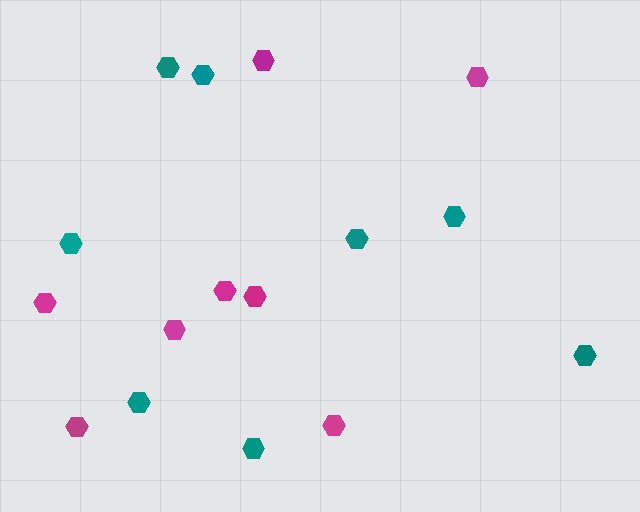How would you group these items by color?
There are 2 groups: one group of magenta hexagons (8) and one group of teal hexagons (8).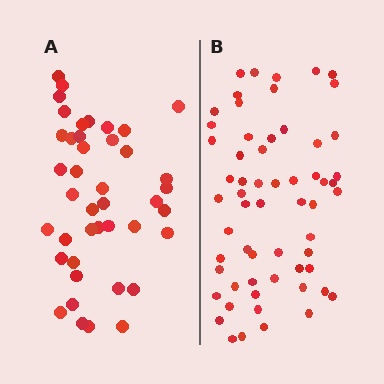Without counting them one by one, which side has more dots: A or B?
Region B (the right region) has more dots.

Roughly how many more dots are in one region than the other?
Region B has approximately 20 more dots than region A.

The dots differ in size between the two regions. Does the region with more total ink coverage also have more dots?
No. Region A has more total ink coverage because its dots are larger, but region B actually contains more individual dots. Total area can be misleading — the number of items is what matters here.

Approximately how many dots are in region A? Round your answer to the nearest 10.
About 40 dots. (The exact count is 42, which rounds to 40.)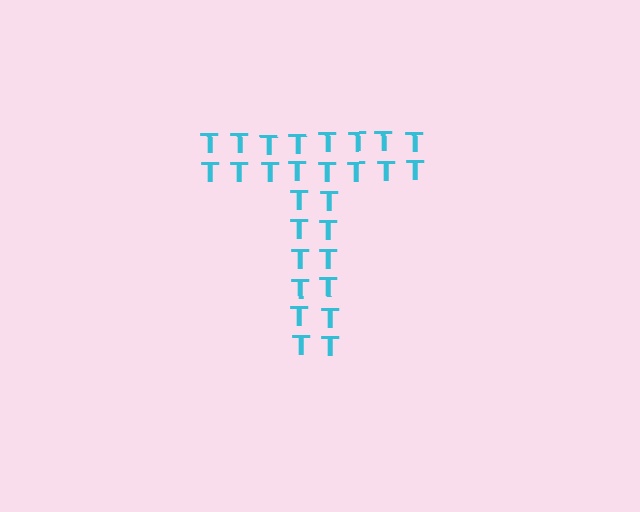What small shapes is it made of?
It is made of small letter T's.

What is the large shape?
The large shape is the letter T.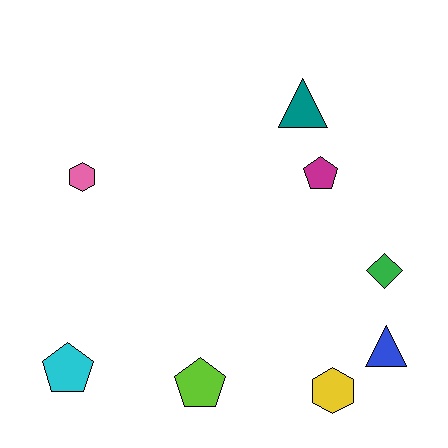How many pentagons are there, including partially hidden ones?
There are 3 pentagons.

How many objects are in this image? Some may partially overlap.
There are 8 objects.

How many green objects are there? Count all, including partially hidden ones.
There is 1 green object.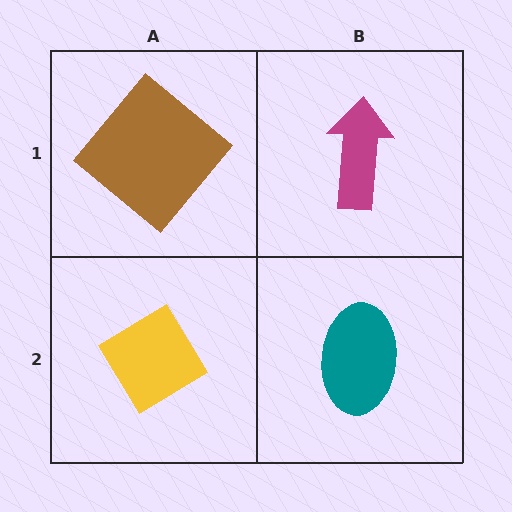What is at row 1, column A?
A brown diamond.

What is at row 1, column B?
A magenta arrow.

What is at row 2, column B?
A teal ellipse.